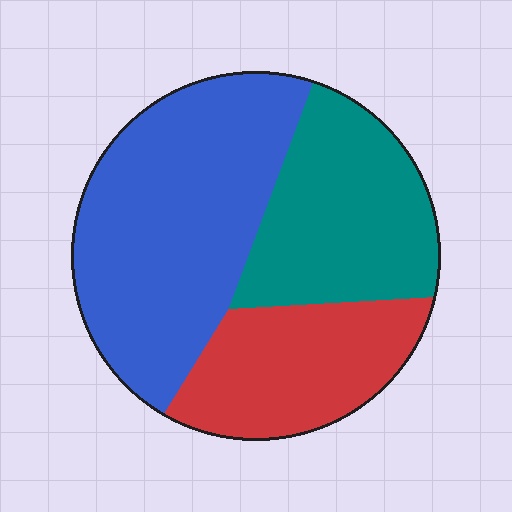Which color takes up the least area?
Red, at roughly 25%.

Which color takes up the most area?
Blue, at roughly 45%.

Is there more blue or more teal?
Blue.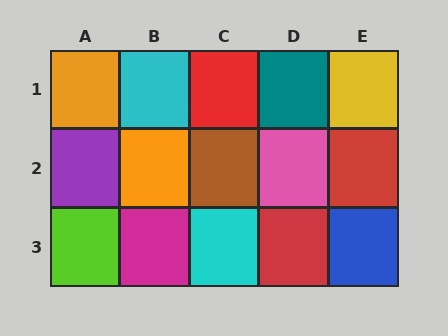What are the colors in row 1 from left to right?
Orange, cyan, red, teal, yellow.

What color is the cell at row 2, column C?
Brown.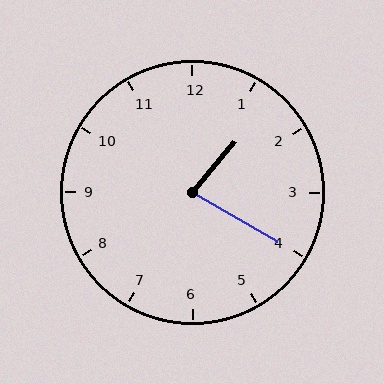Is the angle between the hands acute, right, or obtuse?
It is acute.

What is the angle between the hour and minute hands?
Approximately 80 degrees.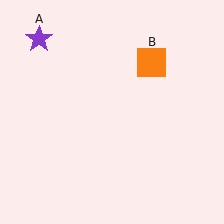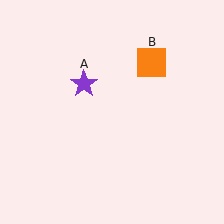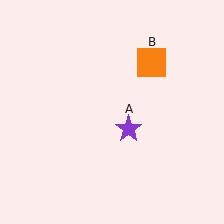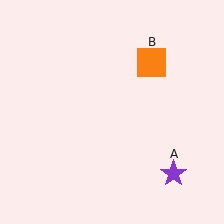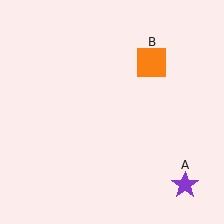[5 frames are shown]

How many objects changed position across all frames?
1 object changed position: purple star (object A).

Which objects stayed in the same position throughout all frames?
Orange square (object B) remained stationary.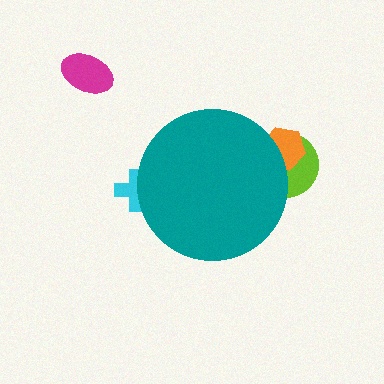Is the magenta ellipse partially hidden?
No, the magenta ellipse is fully visible.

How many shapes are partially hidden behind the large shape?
3 shapes are partially hidden.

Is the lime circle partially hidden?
Yes, the lime circle is partially hidden behind the teal circle.